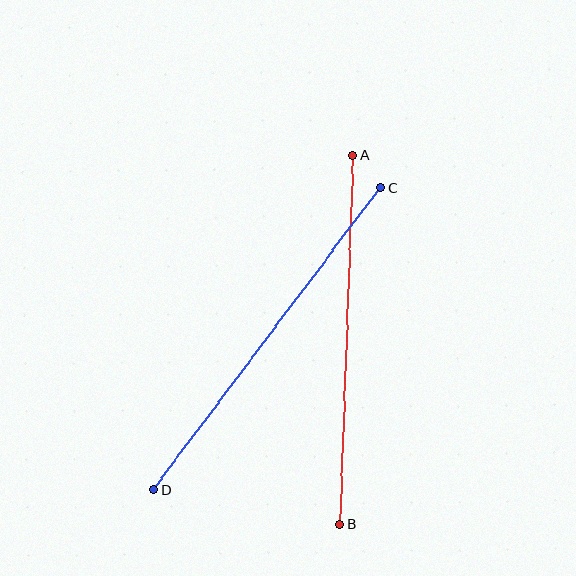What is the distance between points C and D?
The distance is approximately 378 pixels.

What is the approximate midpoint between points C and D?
The midpoint is at approximately (267, 338) pixels.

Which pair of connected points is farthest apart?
Points C and D are farthest apart.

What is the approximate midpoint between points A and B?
The midpoint is at approximately (346, 340) pixels.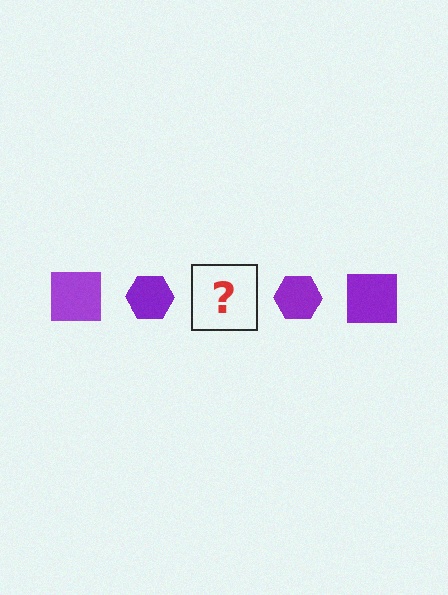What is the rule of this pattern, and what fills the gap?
The rule is that the pattern cycles through square, hexagon shapes in purple. The gap should be filled with a purple square.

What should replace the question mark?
The question mark should be replaced with a purple square.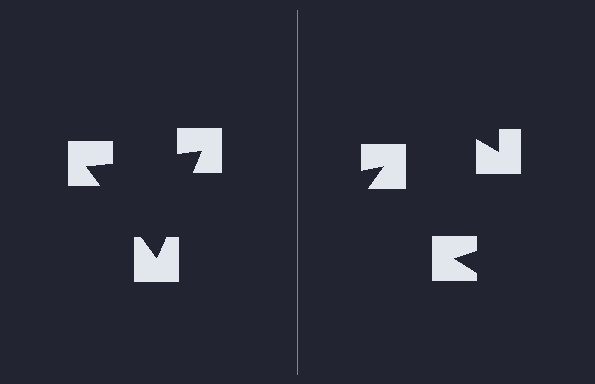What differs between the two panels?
The notched squares are positioned identically on both sides; only the wedge orientations differ. On the left they align to a triangle; on the right they are misaligned.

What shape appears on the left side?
An illusory triangle.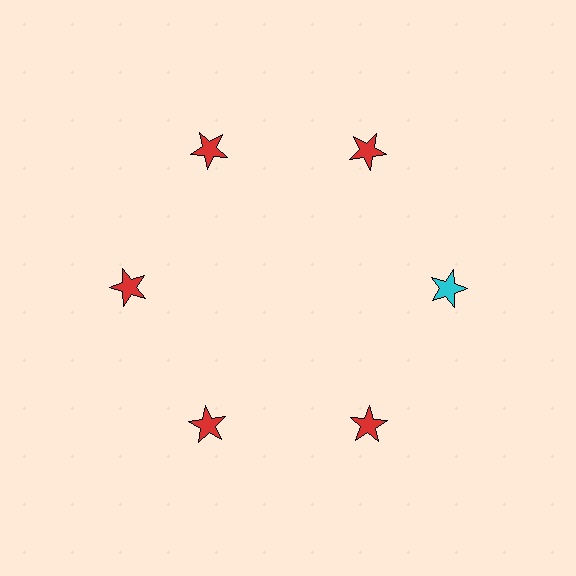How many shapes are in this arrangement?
There are 6 shapes arranged in a ring pattern.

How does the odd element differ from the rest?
It has a different color: cyan instead of red.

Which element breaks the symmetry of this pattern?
The cyan star at roughly the 3 o'clock position breaks the symmetry. All other shapes are red stars.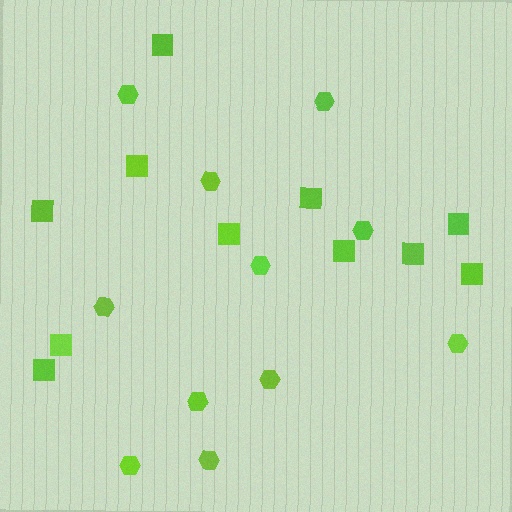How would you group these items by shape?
There are 2 groups: one group of squares (11) and one group of hexagons (11).